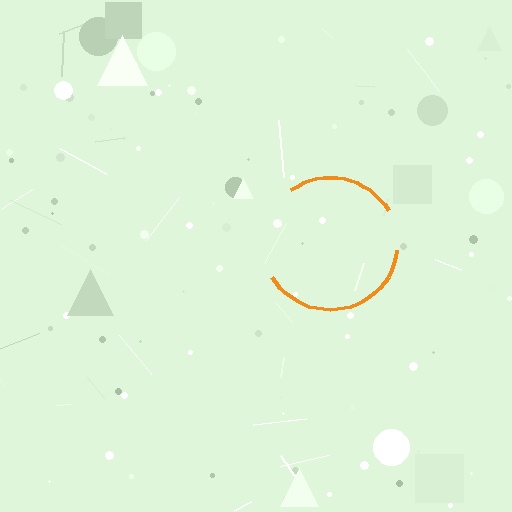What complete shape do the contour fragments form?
The contour fragments form a circle.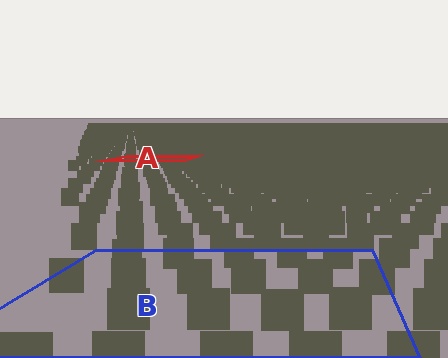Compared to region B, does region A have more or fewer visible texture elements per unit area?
Region A has more texture elements per unit area — they are packed more densely because it is farther away.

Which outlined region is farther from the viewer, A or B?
Region A is farther from the viewer — the texture elements inside it appear smaller and more densely packed.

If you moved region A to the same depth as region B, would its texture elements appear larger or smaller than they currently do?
They would appear larger. At a closer depth, the same texture elements are projected at a bigger on-screen size.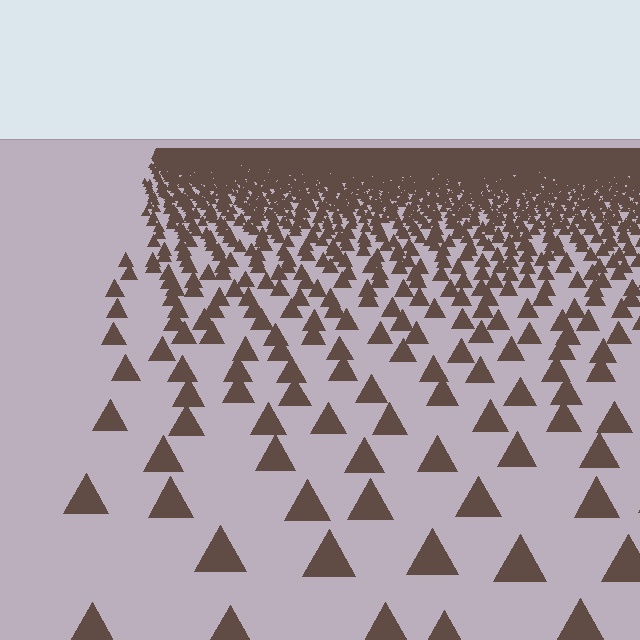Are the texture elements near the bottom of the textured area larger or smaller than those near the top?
Larger. Near the bottom, elements are closer to the viewer and appear at a bigger on-screen size.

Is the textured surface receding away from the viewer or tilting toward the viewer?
The surface is receding away from the viewer. Texture elements get smaller and denser toward the top.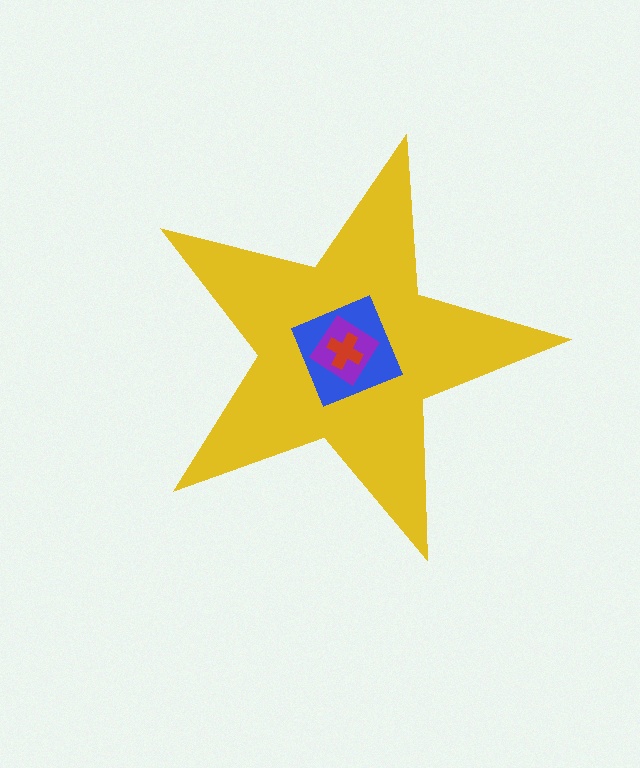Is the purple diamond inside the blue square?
Yes.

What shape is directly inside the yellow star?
The blue square.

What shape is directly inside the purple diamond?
The red cross.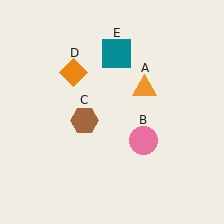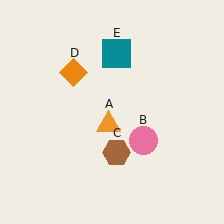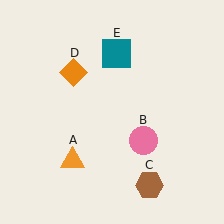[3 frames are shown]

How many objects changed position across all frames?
2 objects changed position: orange triangle (object A), brown hexagon (object C).